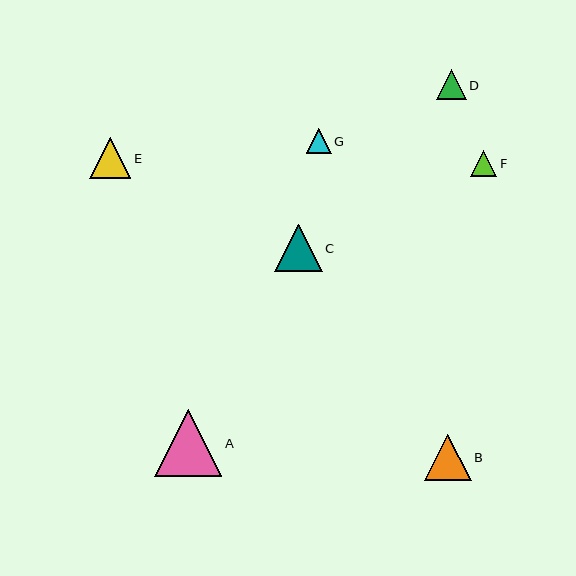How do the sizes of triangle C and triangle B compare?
Triangle C and triangle B are approximately the same size.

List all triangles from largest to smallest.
From largest to smallest: A, C, B, E, D, F, G.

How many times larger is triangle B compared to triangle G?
Triangle B is approximately 1.8 times the size of triangle G.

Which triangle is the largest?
Triangle A is the largest with a size of approximately 67 pixels.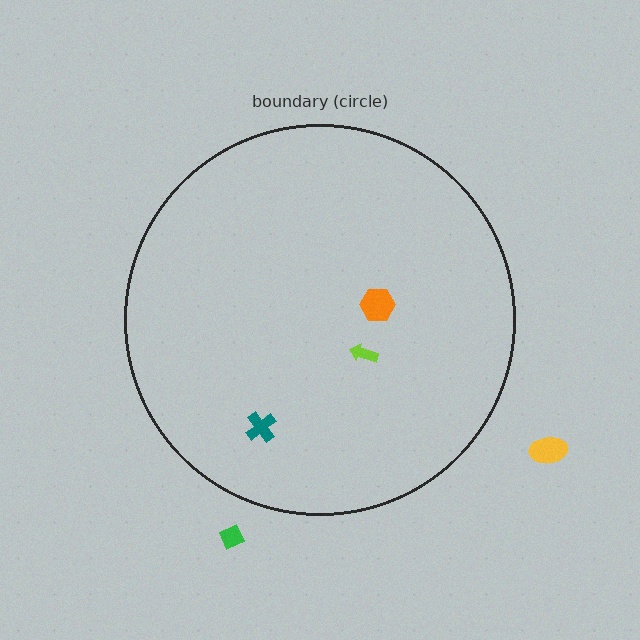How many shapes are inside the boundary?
3 inside, 2 outside.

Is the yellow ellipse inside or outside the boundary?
Outside.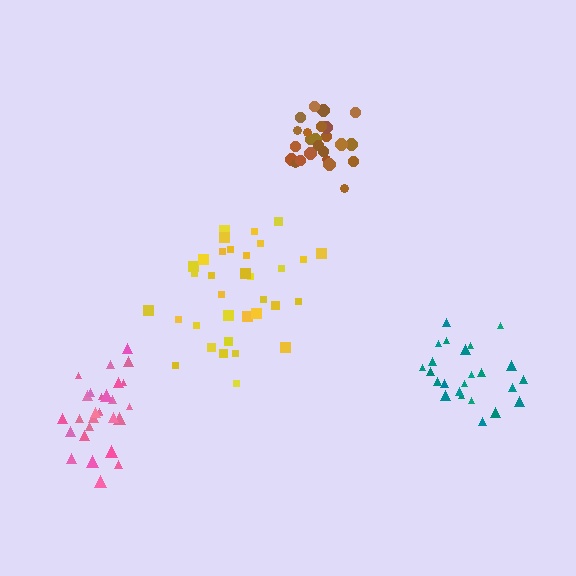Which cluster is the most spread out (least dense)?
Teal.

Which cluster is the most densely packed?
Brown.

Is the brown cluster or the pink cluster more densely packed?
Brown.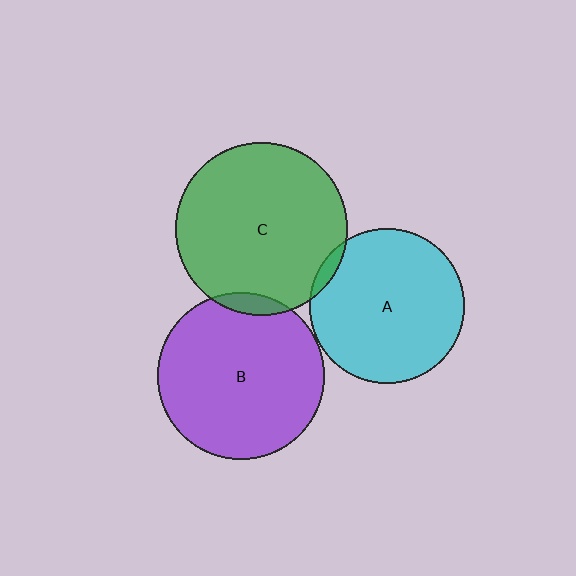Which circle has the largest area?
Circle C (green).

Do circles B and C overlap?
Yes.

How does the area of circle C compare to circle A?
Approximately 1.2 times.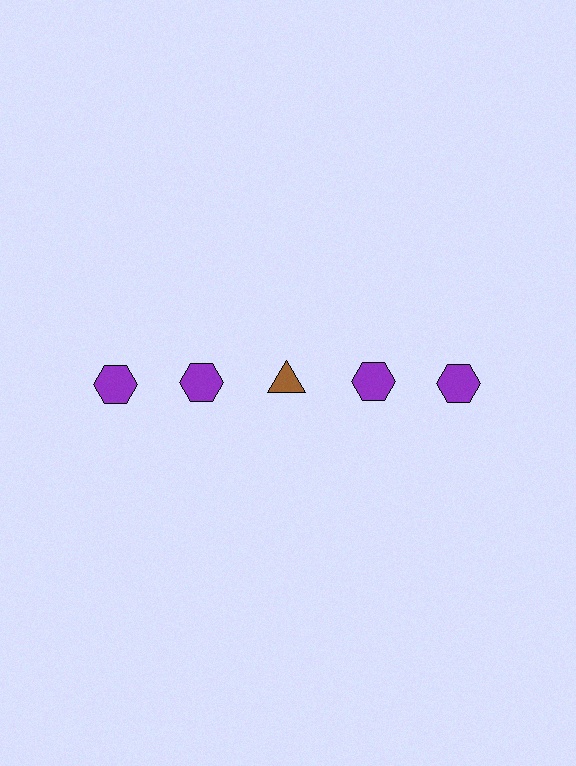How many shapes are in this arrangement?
There are 5 shapes arranged in a grid pattern.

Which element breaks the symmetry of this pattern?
The brown triangle in the top row, center column breaks the symmetry. All other shapes are purple hexagons.